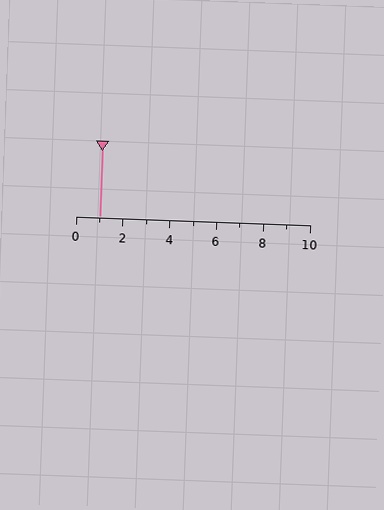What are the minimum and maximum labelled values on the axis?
The axis runs from 0 to 10.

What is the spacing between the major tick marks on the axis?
The major ticks are spaced 2 apart.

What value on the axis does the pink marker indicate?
The marker indicates approximately 1.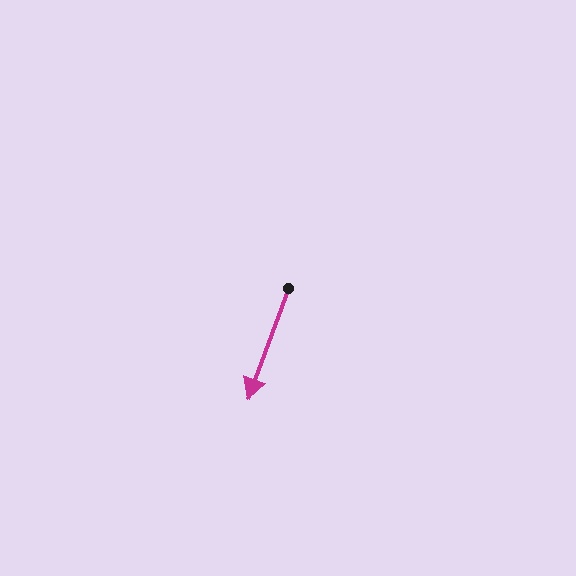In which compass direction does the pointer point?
South.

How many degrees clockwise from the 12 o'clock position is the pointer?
Approximately 200 degrees.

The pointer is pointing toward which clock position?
Roughly 7 o'clock.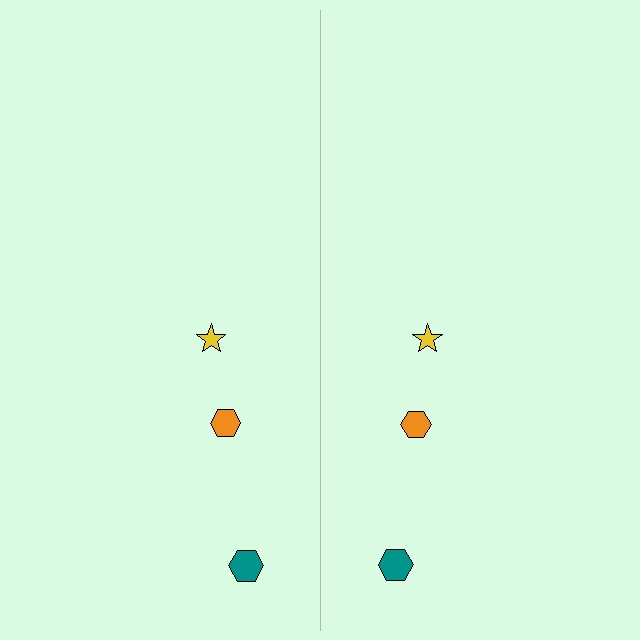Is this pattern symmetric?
Yes, this pattern has bilateral (reflection) symmetry.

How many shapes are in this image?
There are 6 shapes in this image.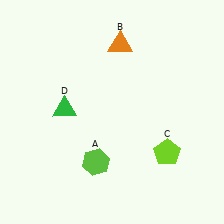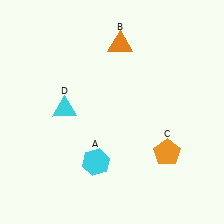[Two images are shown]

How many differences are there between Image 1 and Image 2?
There are 3 differences between the two images.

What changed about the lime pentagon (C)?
In Image 1, C is lime. In Image 2, it changed to orange.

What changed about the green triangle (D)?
In Image 1, D is green. In Image 2, it changed to cyan.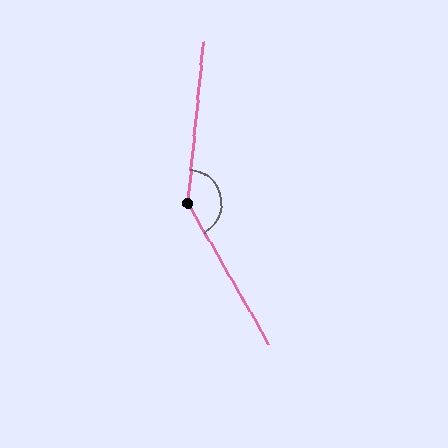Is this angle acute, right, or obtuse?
It is obtuse.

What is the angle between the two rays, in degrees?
Approximately 145 degrees.